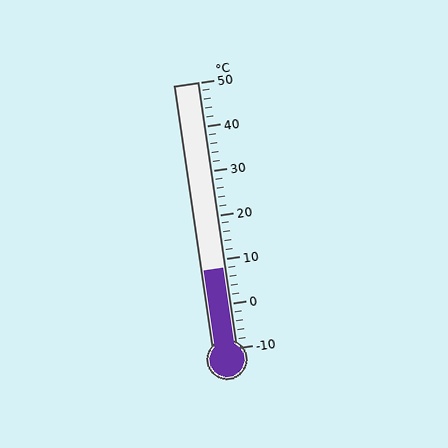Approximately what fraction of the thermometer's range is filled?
The thermometer is filled to approximately 30% of its range.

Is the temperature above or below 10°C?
The temperature is below 10°C.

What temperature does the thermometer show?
The thermometer shows approximately 8°C.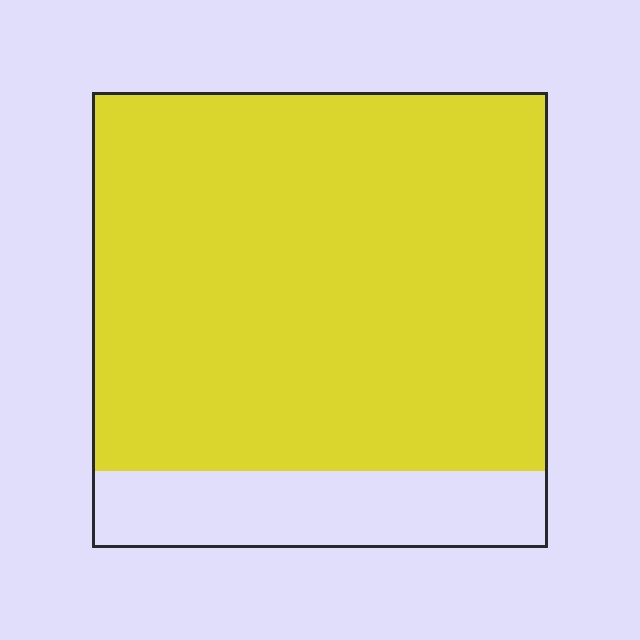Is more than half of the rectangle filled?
Yes.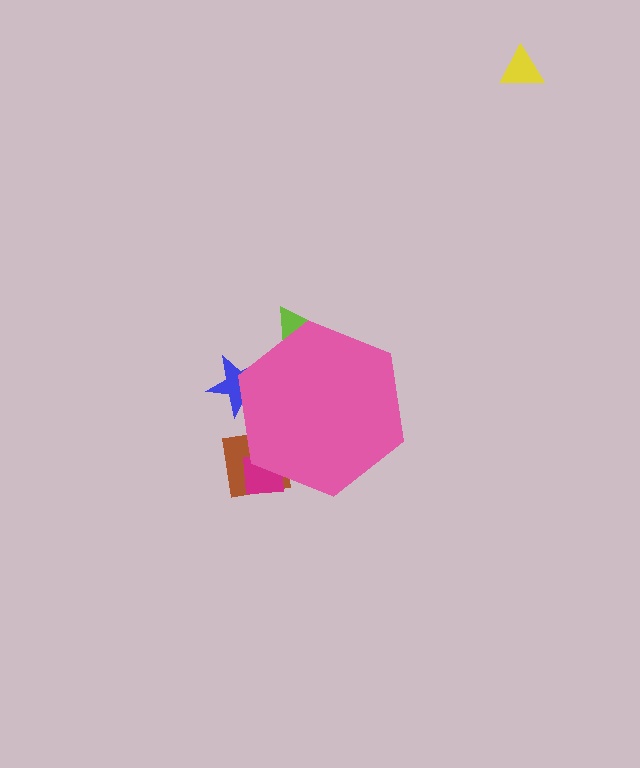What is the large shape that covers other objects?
A pink hexagon.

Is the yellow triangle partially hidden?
No, the yellow triangle is fully visible.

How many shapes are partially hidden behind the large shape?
4 shapes are partially hidden.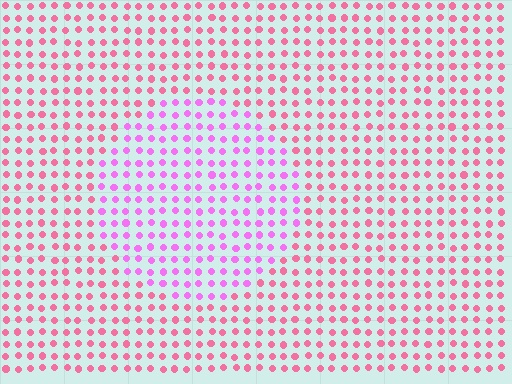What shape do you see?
I see a circle.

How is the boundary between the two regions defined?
The boundary is defined purely by a slight shift in hue (about 37 degrees). Spacing, size, and orientation are identical on both sides.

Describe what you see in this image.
The image is filled with small pink elements in a uniform arrangement. A circle-shaped region is visible where the elements are tinted to a slightly different hue, forming a subtle color boundary.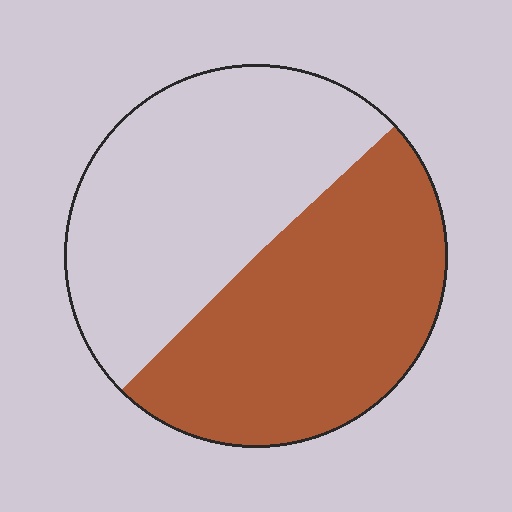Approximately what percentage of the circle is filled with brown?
Approximately 50%.